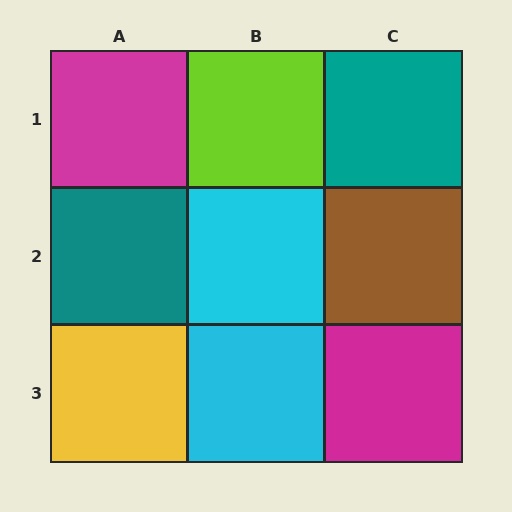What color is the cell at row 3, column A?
Yellow.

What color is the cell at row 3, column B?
Cyan.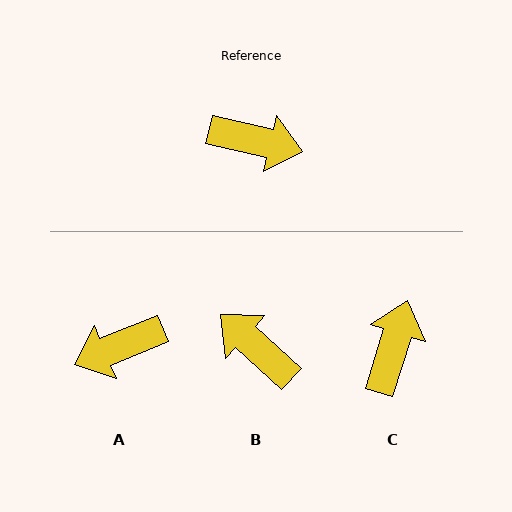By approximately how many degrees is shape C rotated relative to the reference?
Approximately 86 degrees counter-clockwise.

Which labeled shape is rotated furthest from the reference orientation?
B, about 151 degrees away.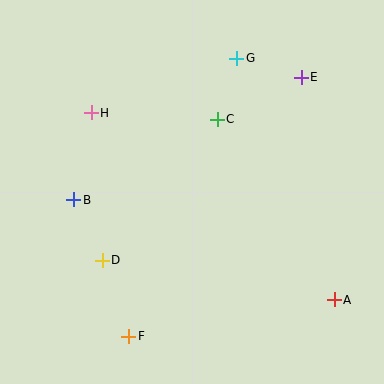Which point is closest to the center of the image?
Point C at (217, 119) is closest to the center.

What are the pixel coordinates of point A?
Point A is at (334, 300).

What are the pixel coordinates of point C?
Point C is at (217, 119).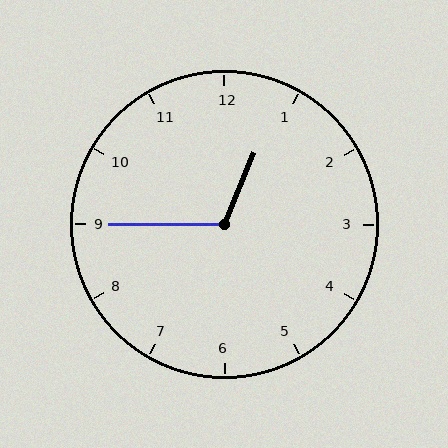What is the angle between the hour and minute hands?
Approximately 112 degrees.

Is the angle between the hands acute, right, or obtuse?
It is obtuse.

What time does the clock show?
12:45.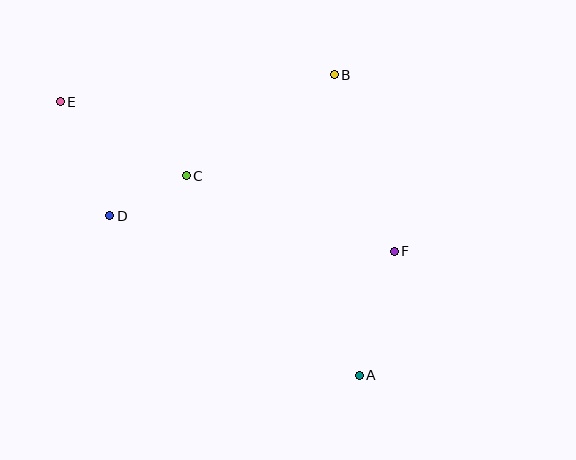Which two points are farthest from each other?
Points A and E are farthest from each other.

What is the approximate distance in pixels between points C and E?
The distance between C and E is approximately 146 pixels.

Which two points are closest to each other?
Points C and D are closest to each other.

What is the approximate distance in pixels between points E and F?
The distance between E and F is approximately 366 pixels.